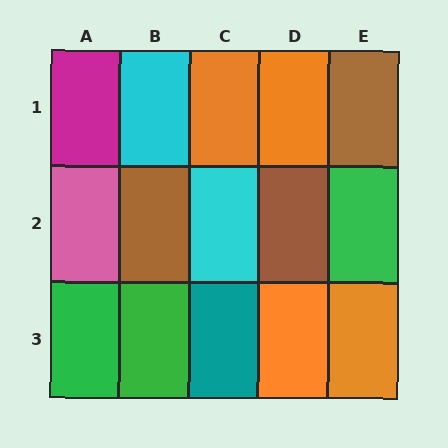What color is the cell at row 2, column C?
Cyan.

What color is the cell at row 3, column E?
Orange.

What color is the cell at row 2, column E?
Green.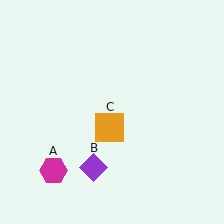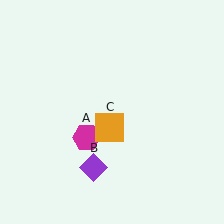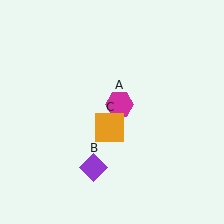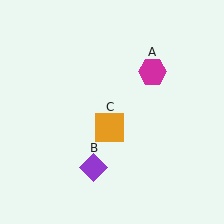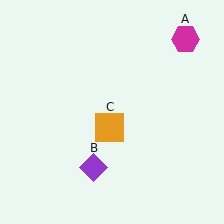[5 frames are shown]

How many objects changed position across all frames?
1 object changed position: magenta hexagon (object A).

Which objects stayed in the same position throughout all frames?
Purple diamond (object B) and orange square (object C) remained stationary.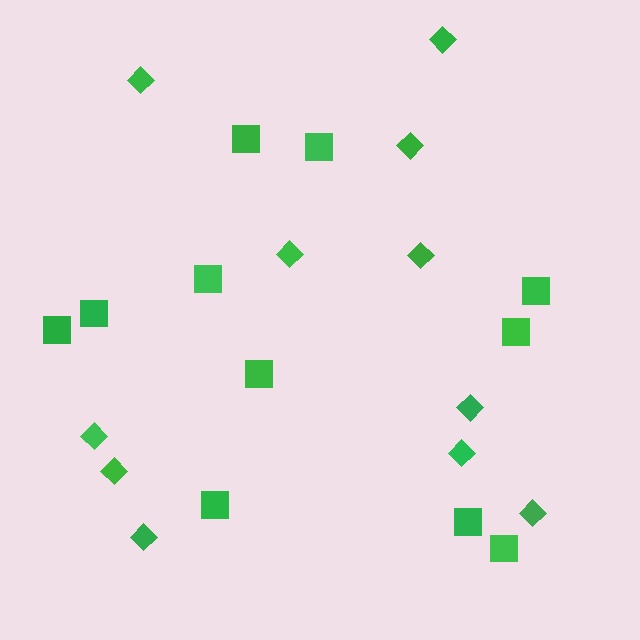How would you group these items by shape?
There are 2 groups: one group of squares (11) and one group of diamonds (11).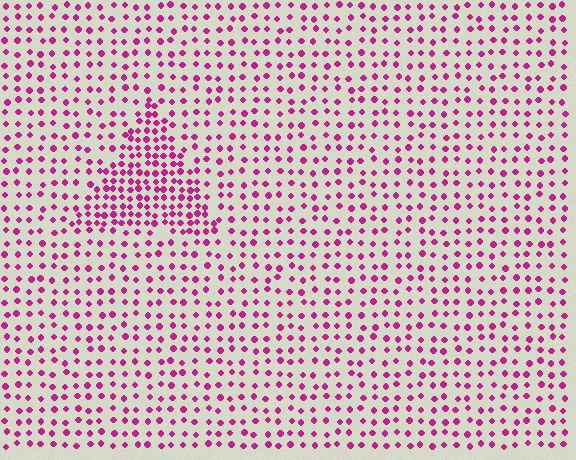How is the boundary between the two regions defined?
The boundary is defined by a change in element density (approximately 2.0x ratio). All elements are the same color, size, and shape.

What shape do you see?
I see a triangle.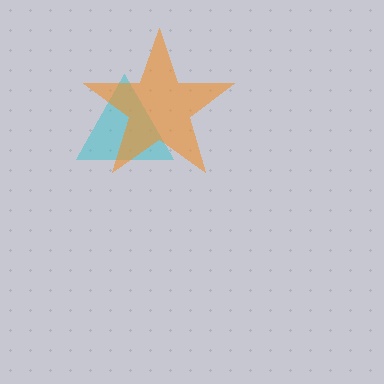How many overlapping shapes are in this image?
There are 2 overlapping shapes in the image.